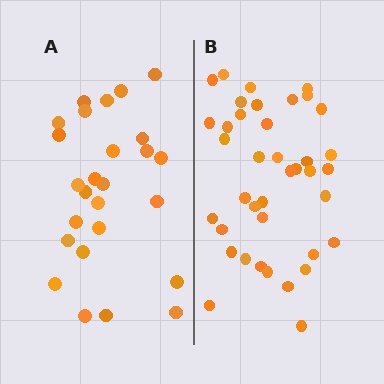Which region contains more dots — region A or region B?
Region B (the right region) has more dots.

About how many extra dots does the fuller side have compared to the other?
Region B has approximately 15 more dots than region A.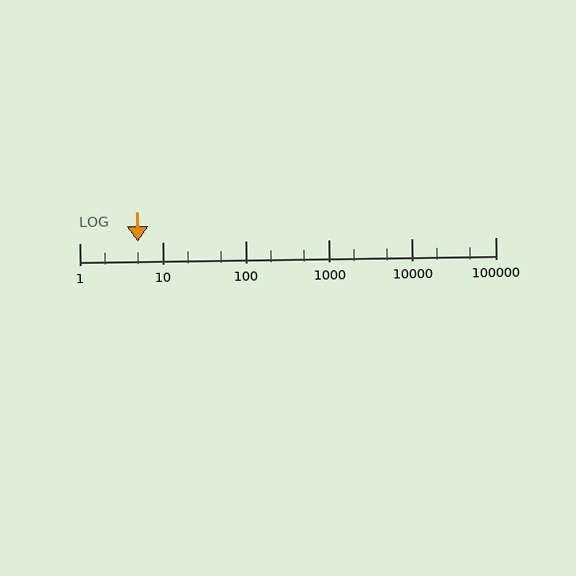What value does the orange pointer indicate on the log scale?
The pointer indicates approximately 5.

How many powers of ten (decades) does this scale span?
The scale spans 5 decades, from 1 to 100000.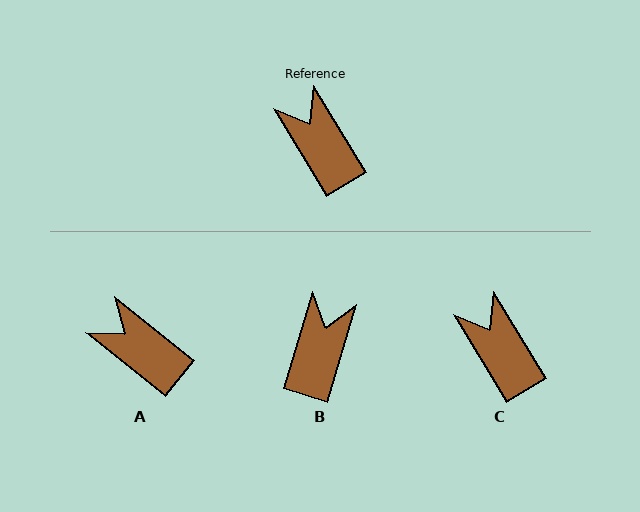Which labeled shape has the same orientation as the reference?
C.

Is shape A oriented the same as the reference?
No, it is off by about 20 degrees.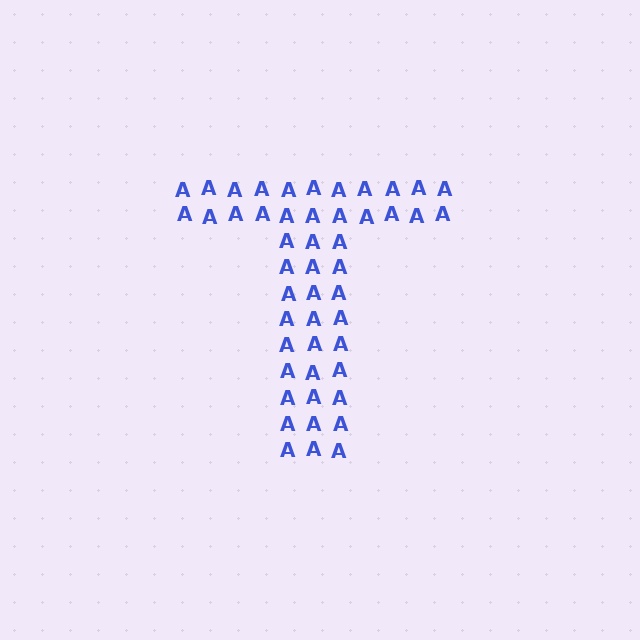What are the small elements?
The small elements are letter A's.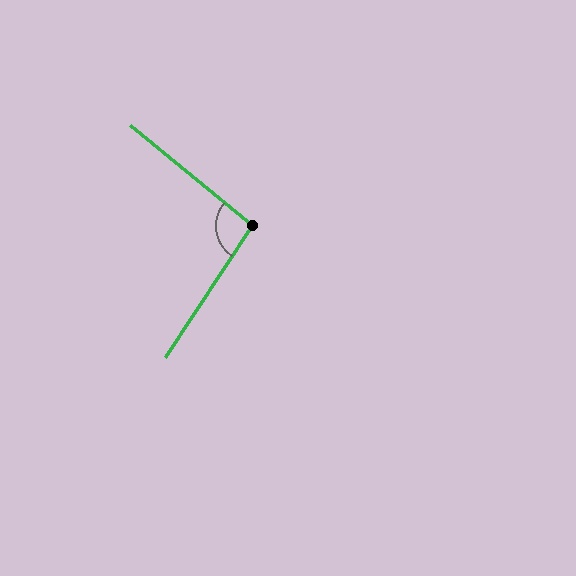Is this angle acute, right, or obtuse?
It is obtuse.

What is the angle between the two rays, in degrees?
Approximately 96 degrees.